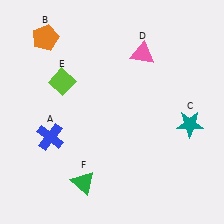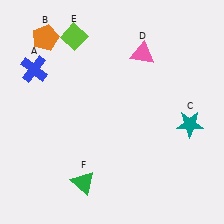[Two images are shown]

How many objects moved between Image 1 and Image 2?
2 objects moved between the two images.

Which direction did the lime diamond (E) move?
The lime diamond (E) moved up.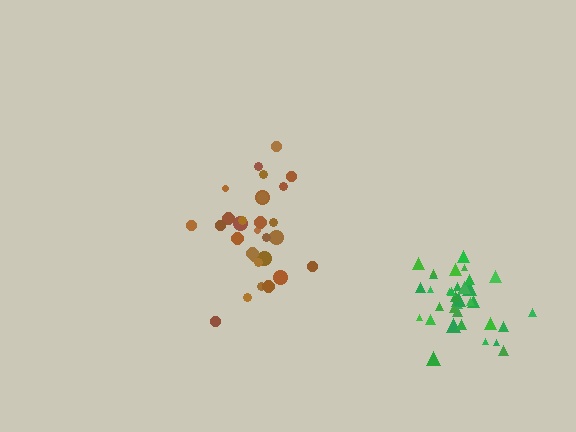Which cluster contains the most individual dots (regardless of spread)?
Green (34).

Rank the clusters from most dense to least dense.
green, brown.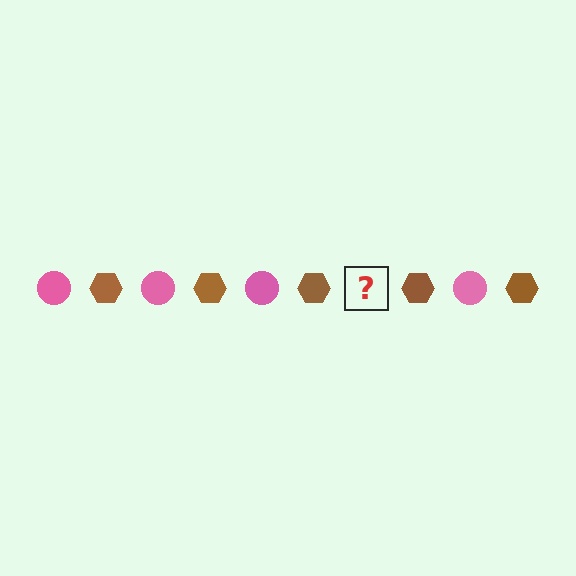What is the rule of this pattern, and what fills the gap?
The rule is that the pattern alternates between pink circle and brown hexagon. The gap should be filled with a pink circle.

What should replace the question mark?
The question mark should be replaced with a pink circle.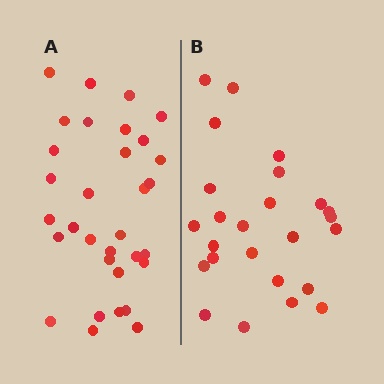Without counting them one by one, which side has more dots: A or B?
Region A (the left region) has more dots.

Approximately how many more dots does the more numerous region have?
Region A has roughly 8 or so more dots than region B.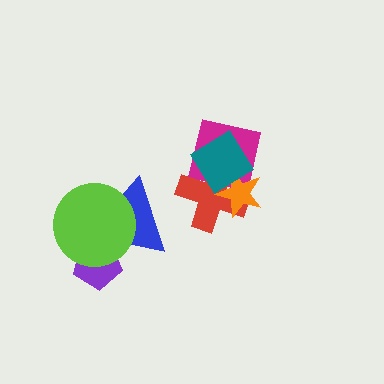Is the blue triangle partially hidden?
Yes, it is partially covered by another shape.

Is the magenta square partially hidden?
Yes, it is partially covered by another shape.